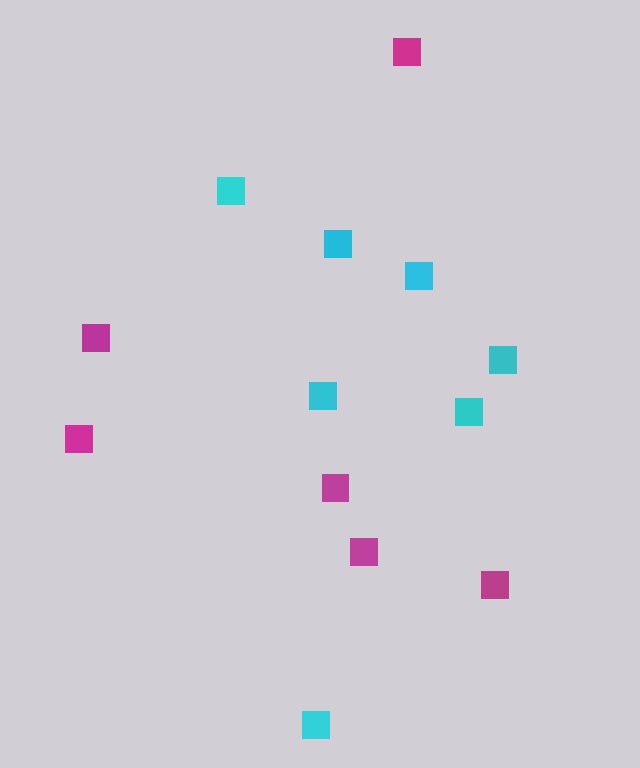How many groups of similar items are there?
There are 2 groups: one group of cyan squares (7) and one group of magenta squares (6).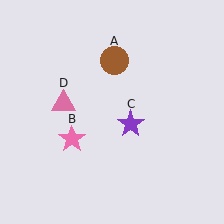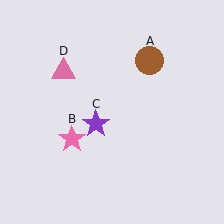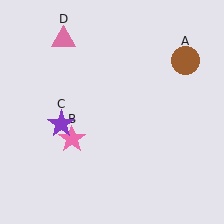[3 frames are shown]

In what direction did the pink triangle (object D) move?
The pink triangle (object D) moved up.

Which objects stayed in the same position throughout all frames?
Pink star (object B) remained stationary.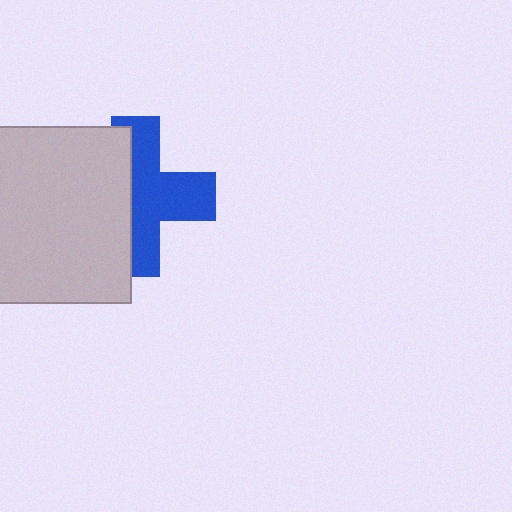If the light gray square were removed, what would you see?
You would see the complete blue cross.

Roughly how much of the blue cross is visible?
About half of it is visible (roughly 56%).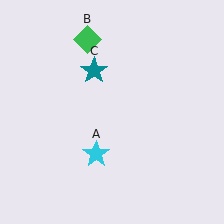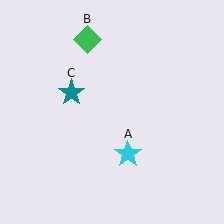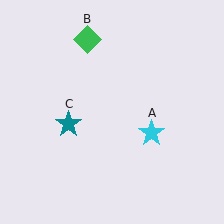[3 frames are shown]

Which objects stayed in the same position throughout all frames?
Green diamond (object B) remained stationary.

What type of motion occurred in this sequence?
The cyan star (object A), teal star (object C) rotated counterclockwise around the center of the scene.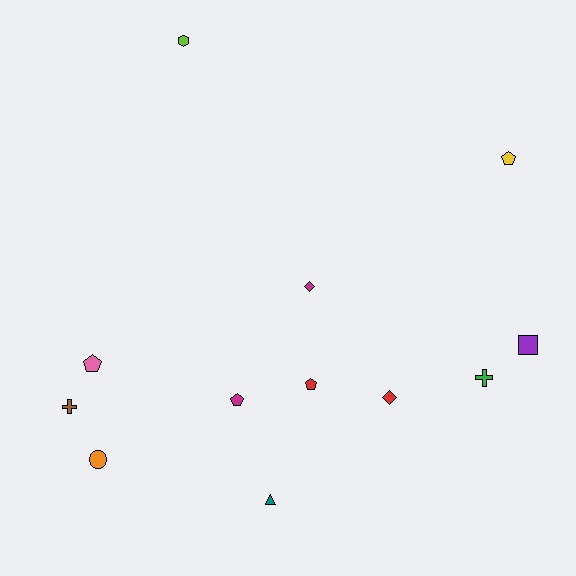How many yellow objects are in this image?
There is 1 yellow object.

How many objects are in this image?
There are 12 objects.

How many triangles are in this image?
There is 1 triangle.